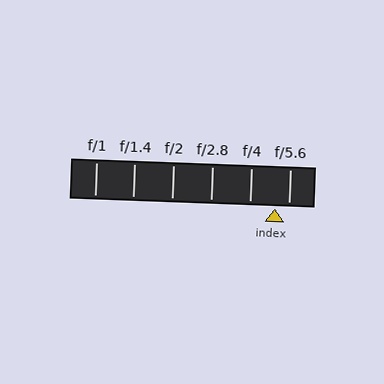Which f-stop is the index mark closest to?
The index mark is closest to f/5.6.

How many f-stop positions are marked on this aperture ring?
There are 6 f-stop positions marked.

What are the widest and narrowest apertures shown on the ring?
The widest aperture shown is f/1 and the narrowest is f/5.6.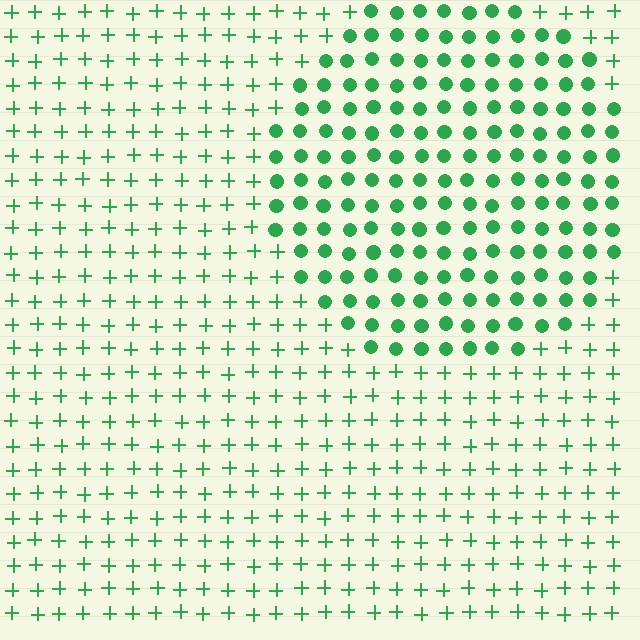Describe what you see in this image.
The image is filled with small green elements arranged in a uniform grid. A circle-shaped region contains circles, while the surrounding area contains plus signs. The boundary is defined purely by the change in element shape.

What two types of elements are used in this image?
The image uses circles inside the circle region and plus signs outside it.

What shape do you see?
I see a circle.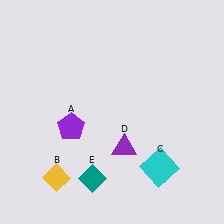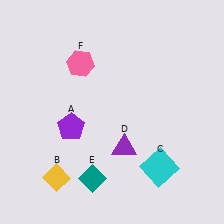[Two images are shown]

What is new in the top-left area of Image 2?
A pink hexagon (F) was added in the top-left area of Image 2.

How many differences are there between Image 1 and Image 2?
There is 1 difference between the two images.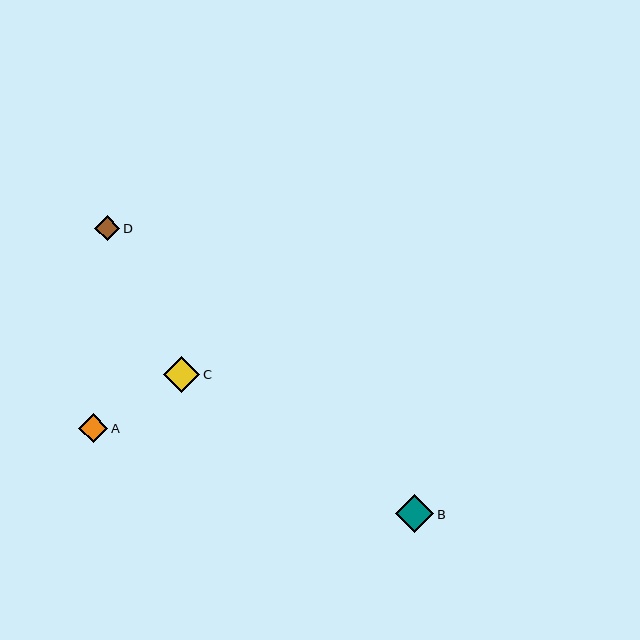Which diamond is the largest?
Diamond B is the largest with a size of approximately 38 pixels.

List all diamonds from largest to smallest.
From largest to smallest: B, C, A, D.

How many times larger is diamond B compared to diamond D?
Diamond B is approximately 1.5 times the size of diamond D.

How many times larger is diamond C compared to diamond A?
Diamond C is approximately 1.2 times the size of diamond A.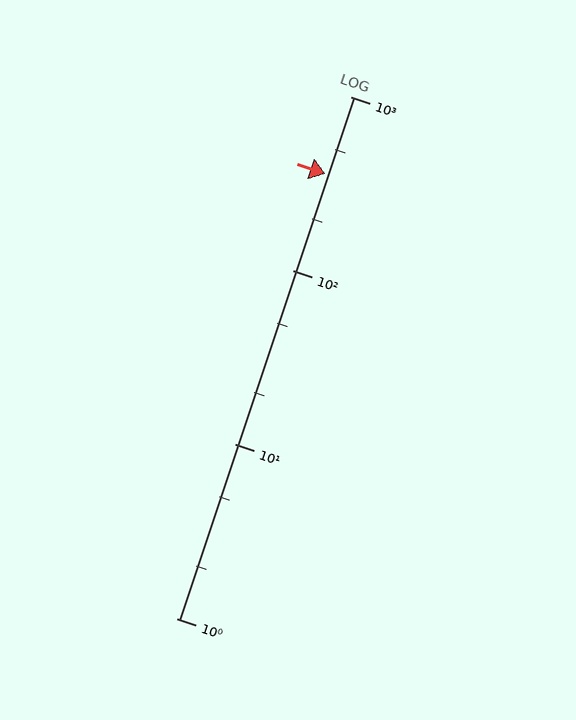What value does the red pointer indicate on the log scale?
The pointer indicates approximately 360.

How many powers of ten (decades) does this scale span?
The scale spans 3 decades, from 1 to 1000.